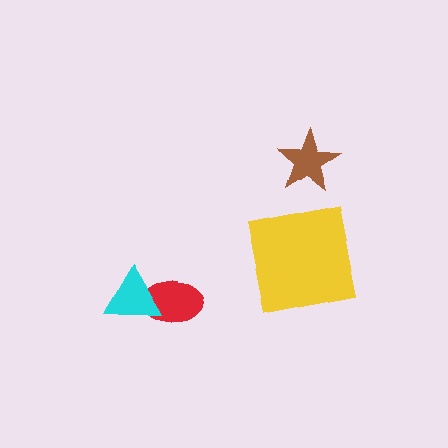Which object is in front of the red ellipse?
The cyan triangle is in front of the red ellipse.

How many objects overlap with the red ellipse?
1 object overlaps with the red ellipse.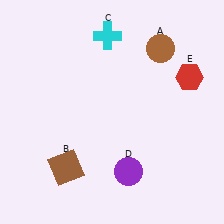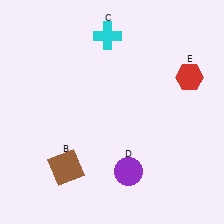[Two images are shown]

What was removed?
The brown circle (A) was removed in Image 2.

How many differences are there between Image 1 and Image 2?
There is 1 difference between the two images.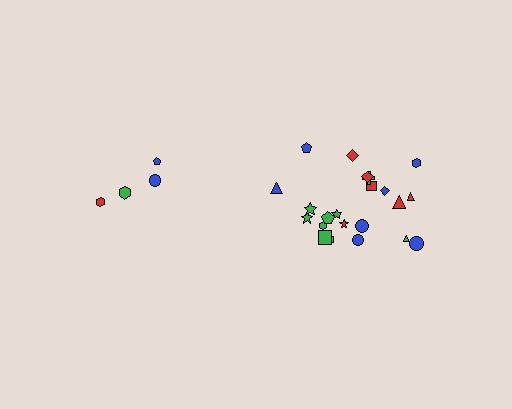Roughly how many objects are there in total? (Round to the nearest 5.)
Roughly 25 objects in total.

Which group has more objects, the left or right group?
The right group.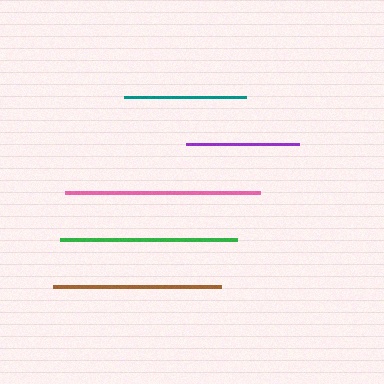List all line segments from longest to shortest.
From longest to shortest: pink, green, brown, teal, purple.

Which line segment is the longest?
The pink line is the longest at approximately 195 pixels.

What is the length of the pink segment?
The pink segment is approximately 195 pixels long.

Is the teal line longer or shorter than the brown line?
The brown line is longer than the teal line.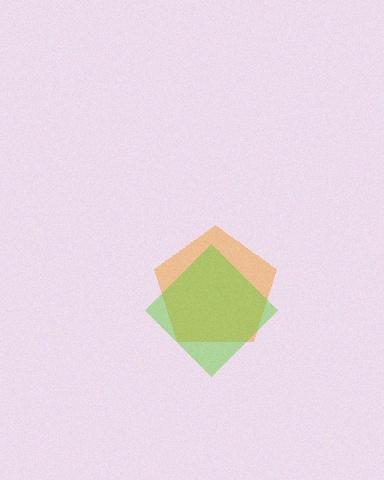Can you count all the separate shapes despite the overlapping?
Yes, there are 2 separate shapes.